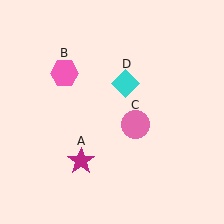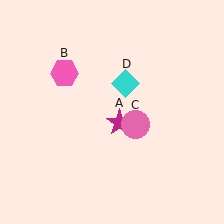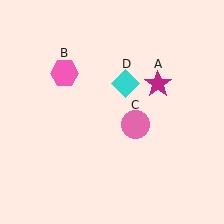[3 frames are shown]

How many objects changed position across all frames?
1 object changed position: magenta star (object A).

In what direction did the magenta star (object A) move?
The magenta star (object A) moved up and to the right.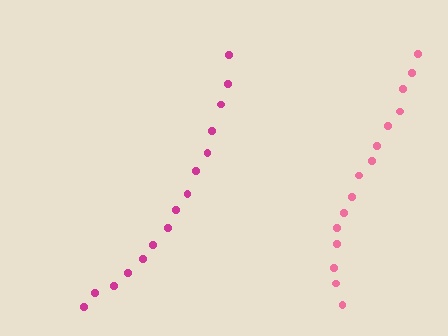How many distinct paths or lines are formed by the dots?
There are 2 distinct paths.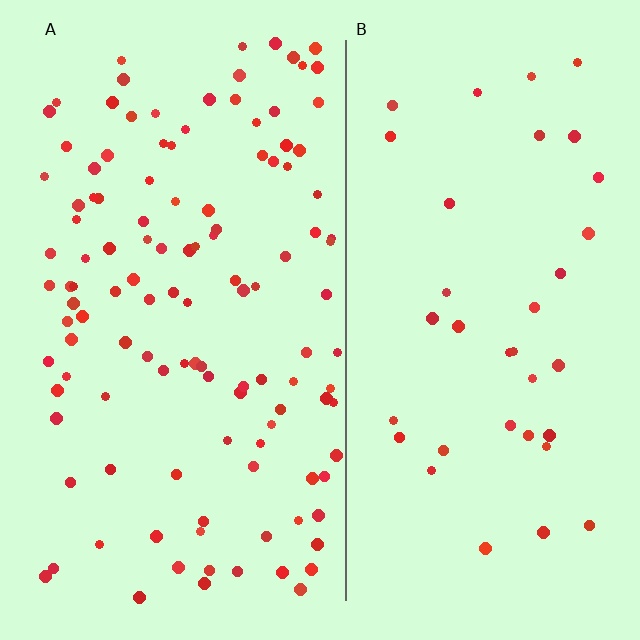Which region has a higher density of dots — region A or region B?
A (the left).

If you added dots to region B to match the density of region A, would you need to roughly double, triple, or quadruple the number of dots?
Approximately triple.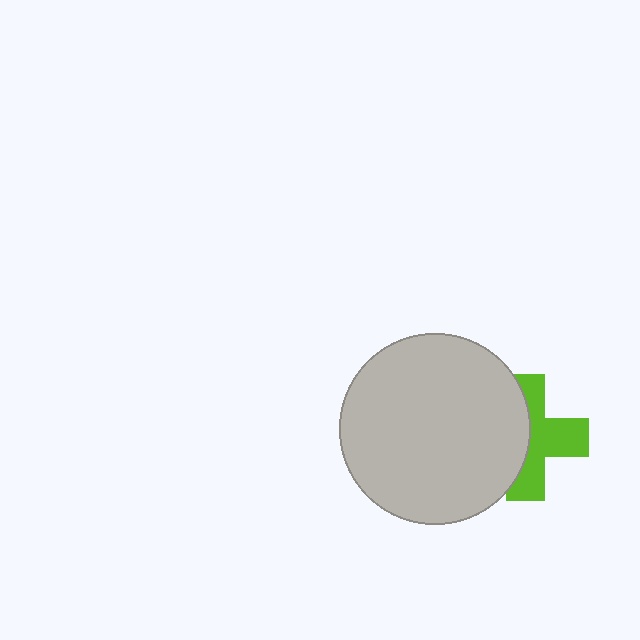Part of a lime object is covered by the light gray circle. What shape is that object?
It is a cross.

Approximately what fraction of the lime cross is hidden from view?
Roughly 46% of the lime cross is hidden behind the light gray circle.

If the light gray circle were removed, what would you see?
You would see the complete lime cross.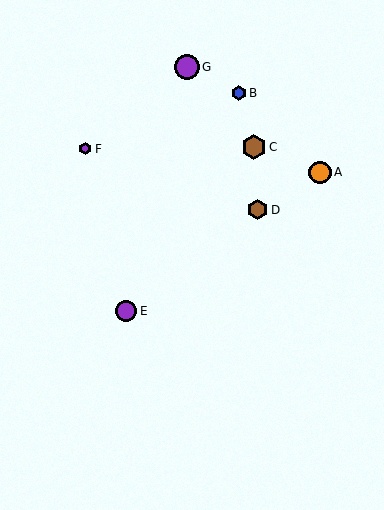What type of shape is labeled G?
Shape G is a purple circle.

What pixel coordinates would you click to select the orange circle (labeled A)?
Click at (320, 172) to select the orange circle A.